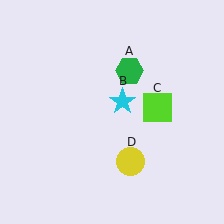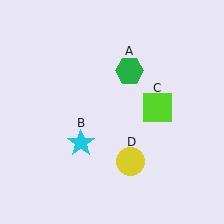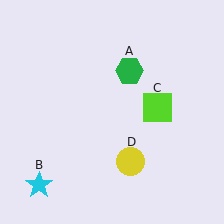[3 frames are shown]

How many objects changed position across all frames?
1 object changed position: cyan star (object B).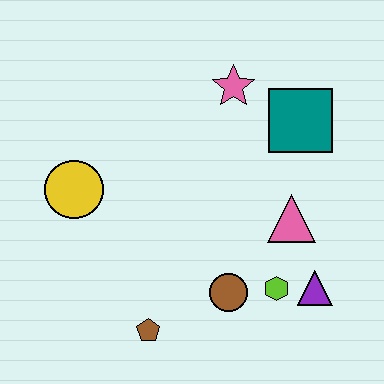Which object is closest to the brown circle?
The lime hexagon is closest to the brown circle.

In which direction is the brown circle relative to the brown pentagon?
The brown circle is to the right of the brown pentagon.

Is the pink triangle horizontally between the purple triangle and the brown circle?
Yes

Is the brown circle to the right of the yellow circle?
Yes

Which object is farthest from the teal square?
The brown pentagon is farthest from the teal square.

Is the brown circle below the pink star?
Yes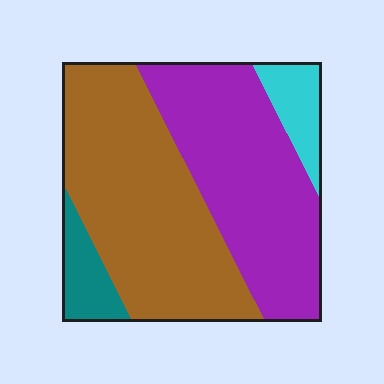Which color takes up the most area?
Brown, at roughly 45%.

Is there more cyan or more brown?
Brown.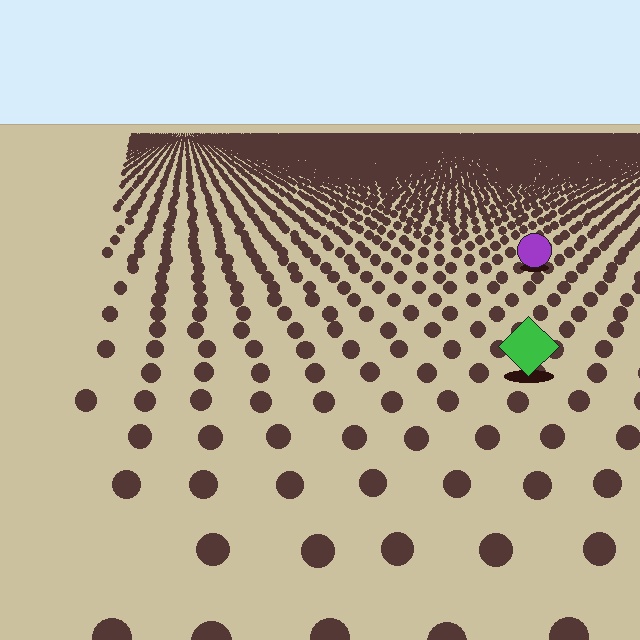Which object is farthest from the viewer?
The purple circle is farthest from the viewer. It appears smaller and the ground texture around it is denser.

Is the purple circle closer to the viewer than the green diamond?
No. The green diamond is closer — you can tell from the texture gradient: the ground texture is coarser near it.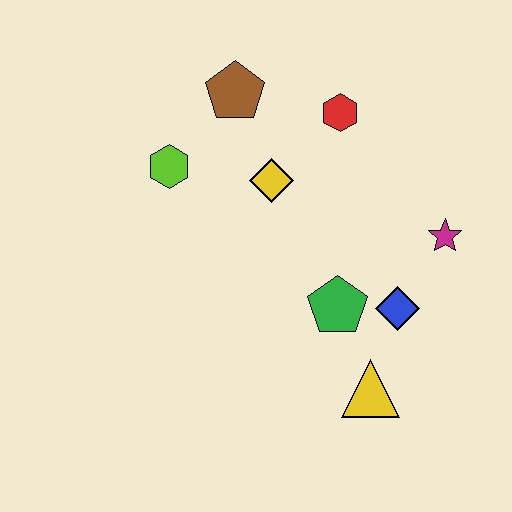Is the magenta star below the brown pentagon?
Yes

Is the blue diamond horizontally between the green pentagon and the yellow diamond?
No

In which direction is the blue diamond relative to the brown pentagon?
The blue diamond is below the brown pentagon.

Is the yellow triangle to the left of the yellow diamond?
No